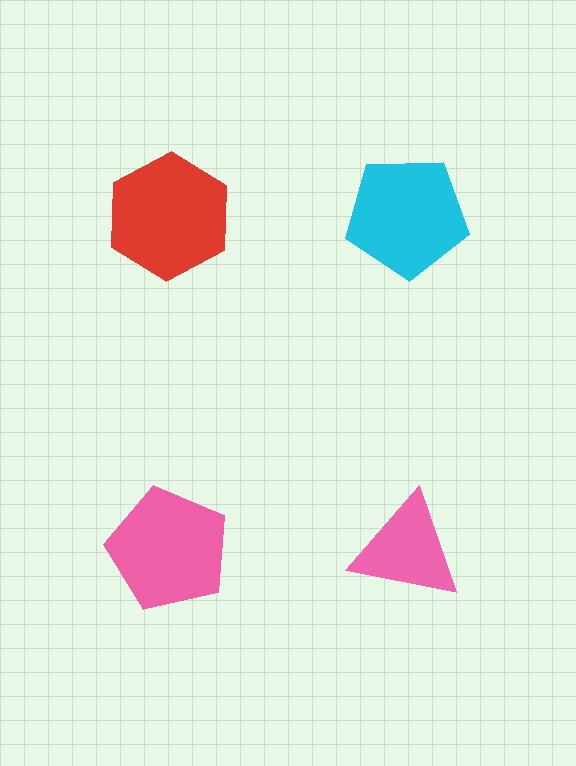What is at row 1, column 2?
A cyan pentagon.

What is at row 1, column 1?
A red hexagon.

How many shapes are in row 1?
2 shapes.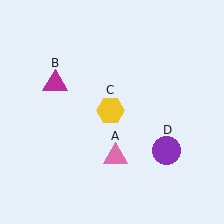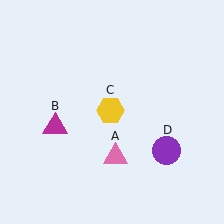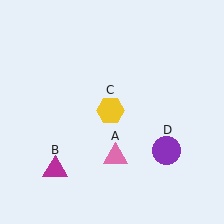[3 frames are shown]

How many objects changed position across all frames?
1 object changed position: magenta triangle (object B).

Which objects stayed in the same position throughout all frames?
Pink triangle (object A) and yellow hexagon (object C) and purple circle (object D) remained stationary.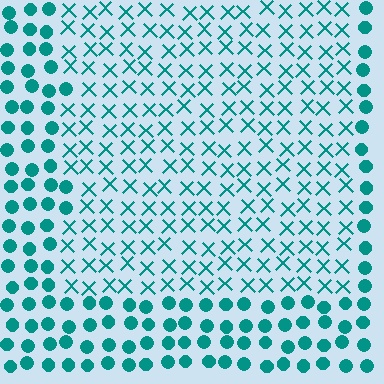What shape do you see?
I see a rectangle.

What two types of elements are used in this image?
The image uses X marks inside the rectangle region and circles outside it.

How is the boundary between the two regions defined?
The boundary is defined by a change in element shape: X marks inside vs. circles outside. All elements share the same color and spacing.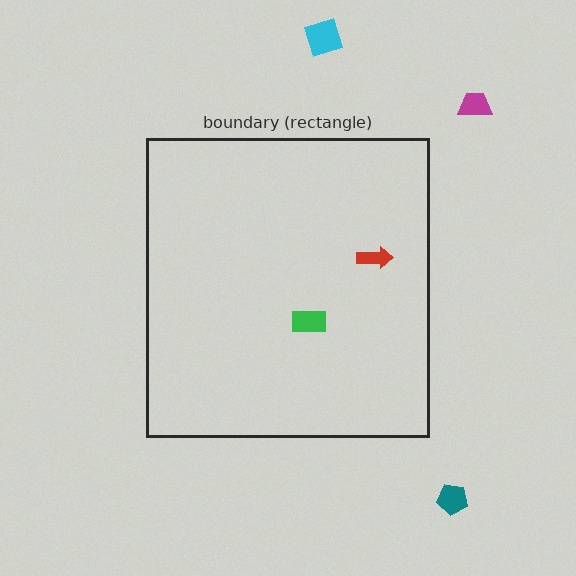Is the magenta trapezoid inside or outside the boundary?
Outside.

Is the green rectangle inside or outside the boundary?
Inside.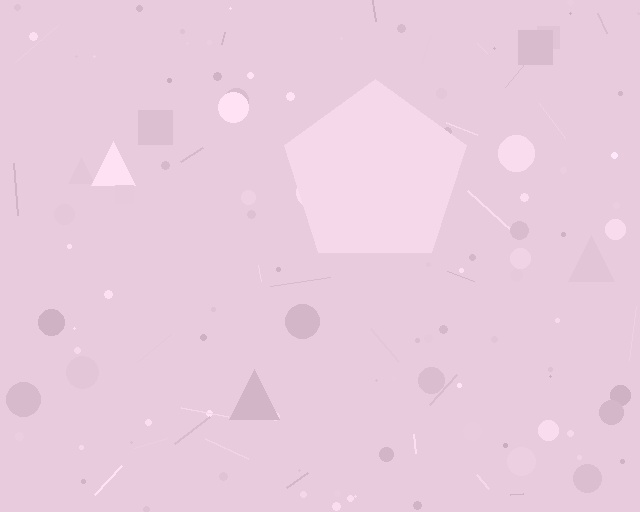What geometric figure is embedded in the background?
A pentagon is embedded in the background.